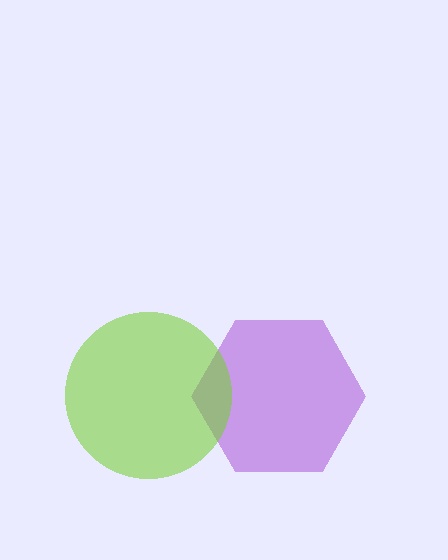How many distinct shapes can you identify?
There are 2 distinct shapes: a purple hexagon, a lime circle.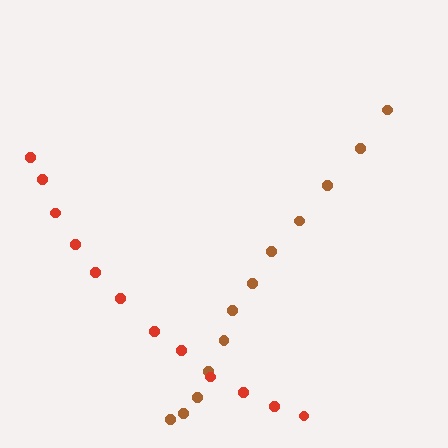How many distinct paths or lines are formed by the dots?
There are 2 distinct paths.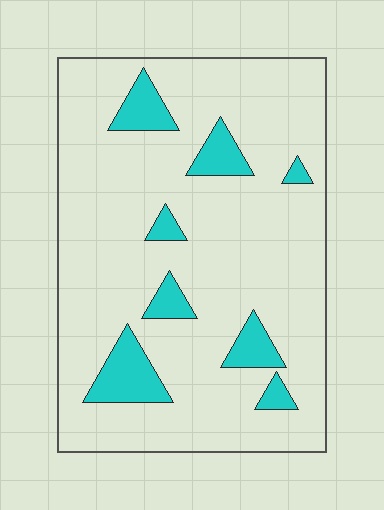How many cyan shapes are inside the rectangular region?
8.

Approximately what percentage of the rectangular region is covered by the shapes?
Approximately 15%.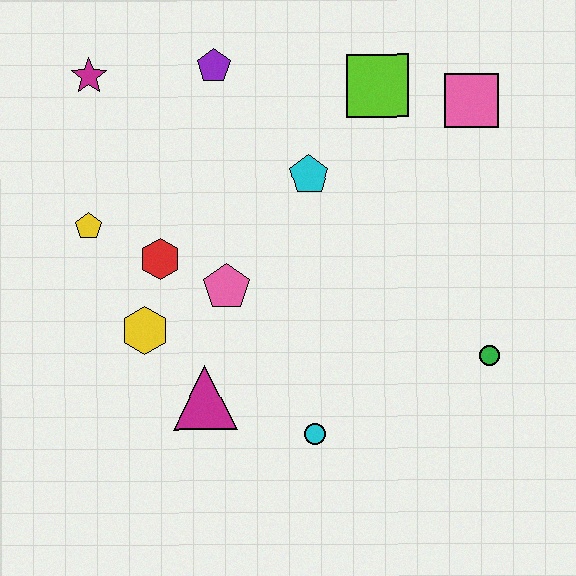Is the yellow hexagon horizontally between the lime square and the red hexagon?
No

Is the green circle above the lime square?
No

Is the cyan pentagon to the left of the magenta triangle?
No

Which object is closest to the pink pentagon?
The red hexagon is closest to the pink pentagon.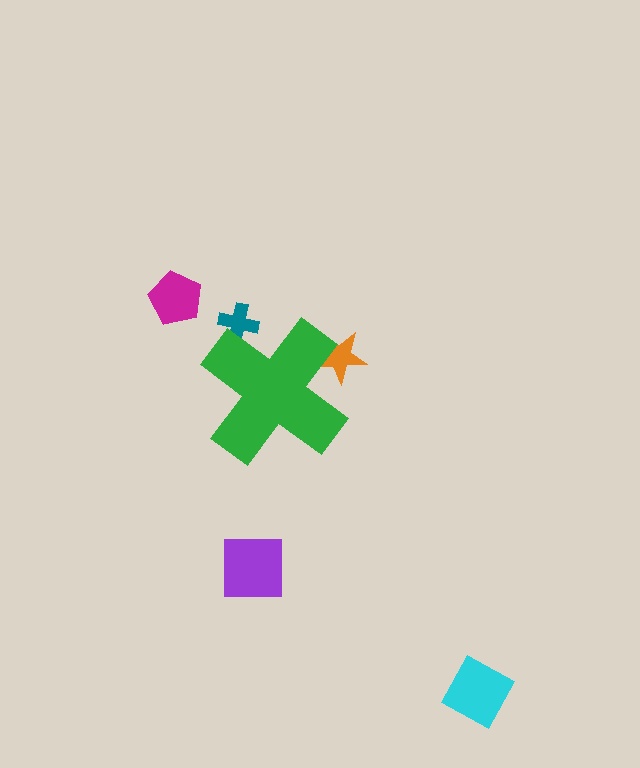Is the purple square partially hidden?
No, the purple square is fully visible.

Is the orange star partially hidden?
Yes, the orange star is partially hidden behind the green cross.